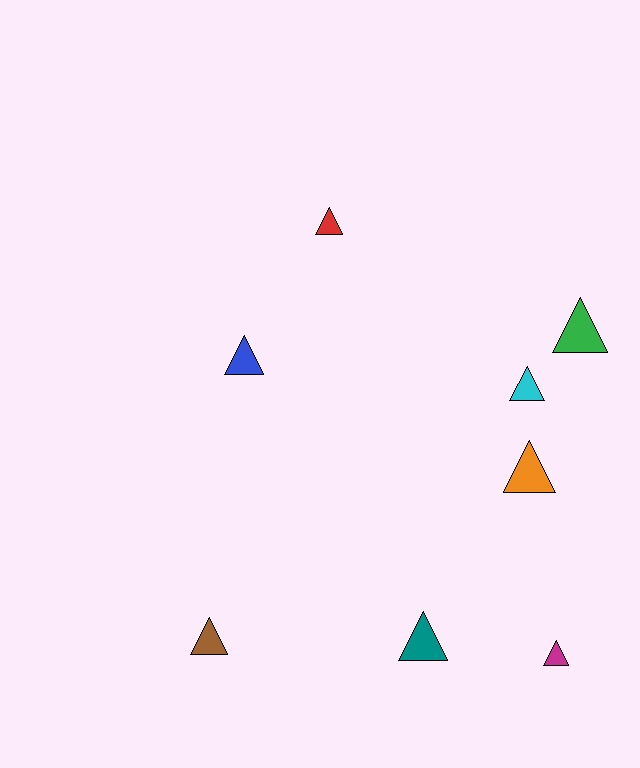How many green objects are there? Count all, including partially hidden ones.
There is 1 green object.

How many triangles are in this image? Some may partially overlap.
There are 8 triangles.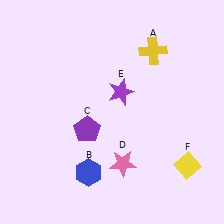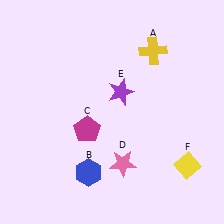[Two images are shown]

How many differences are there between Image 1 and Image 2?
There is 1 difference between the two images.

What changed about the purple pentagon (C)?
In Image 1, C is purple. In Image 2, it changed to magenta.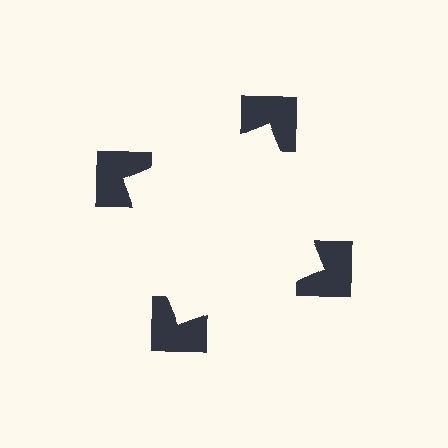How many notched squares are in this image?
There are 4 — one at each vertex of the illusory square.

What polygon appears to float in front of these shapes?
An illusory square — its edges are inferred from the aligned wedge cuts in the notched squares, not physically drawn.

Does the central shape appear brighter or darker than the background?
It typically appears slightly brighter than the background, even though no actual brightness change is drawn.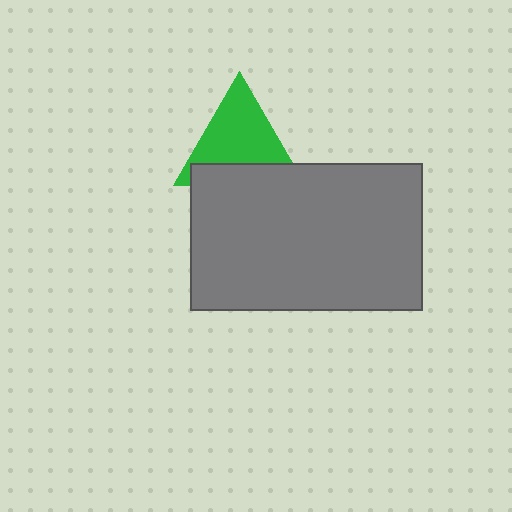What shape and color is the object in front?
The object in front is a gray rectangle.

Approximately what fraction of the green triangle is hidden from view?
Roughly 32% of the green triangle is hidden behind the gray rectangle.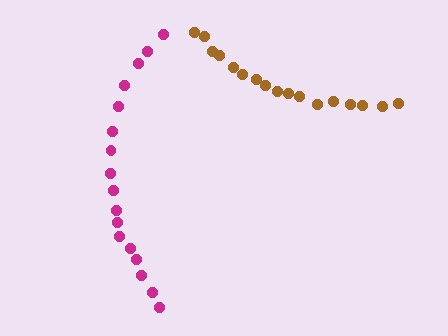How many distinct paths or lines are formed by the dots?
There are 2 distinct paths.